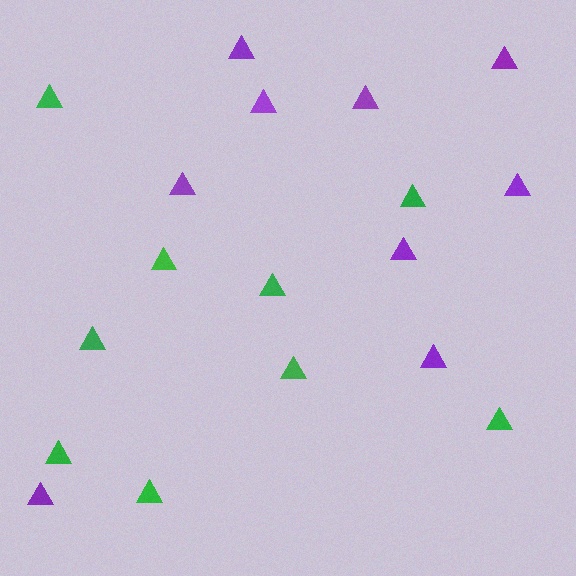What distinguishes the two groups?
There are 2 groups: one group of purple triangles (9) and one group of green triangles (9).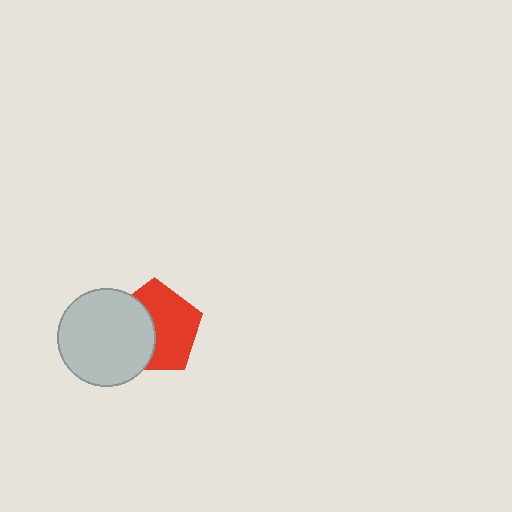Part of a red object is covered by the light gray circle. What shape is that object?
It is a pentagon.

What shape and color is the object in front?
The object in front is a light gray circle.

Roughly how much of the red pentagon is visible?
About half of it is visible (roughly 59%).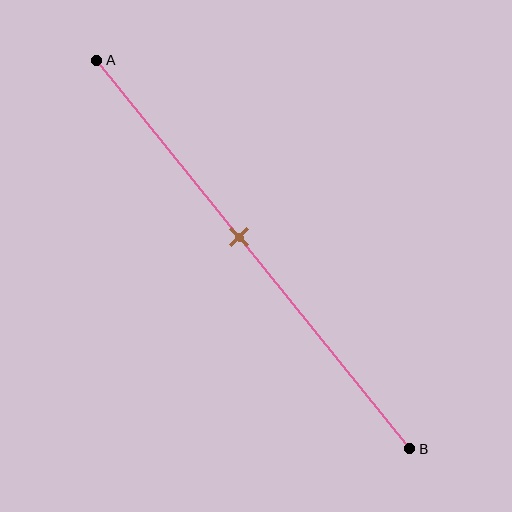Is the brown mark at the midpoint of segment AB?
No, the mark is at about 45% from A, not at the 50% midpoint.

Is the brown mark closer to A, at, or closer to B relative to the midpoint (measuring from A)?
The brown mark is closer to point A than the midpoint of segment AB.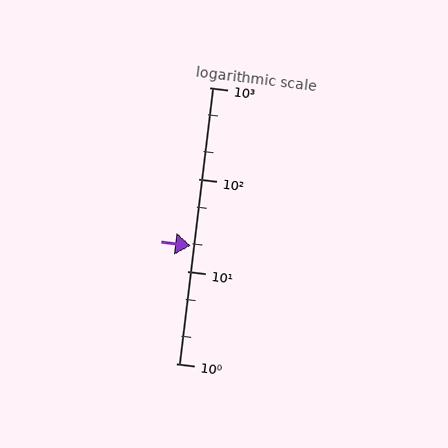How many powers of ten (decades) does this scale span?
The scale spans 3 decades, from 1 to 1000.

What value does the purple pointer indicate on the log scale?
The pointer indicates approximately 19.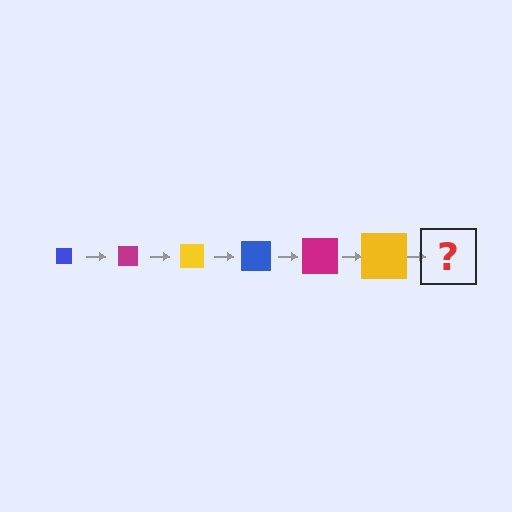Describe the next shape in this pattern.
It should be a blue square, larger than the previous one.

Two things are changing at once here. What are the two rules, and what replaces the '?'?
The two rules are that the square grows larger each step and the color cycles through blue, magenta, and yellow. The '?' should be a blue square, larger than the previous one.